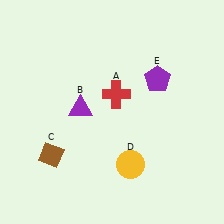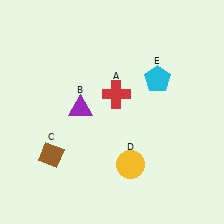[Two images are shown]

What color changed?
The pentagon (E) changed from purple in Image 1 to cyan in Image 2.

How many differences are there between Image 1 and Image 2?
There is 1 difference between the two images.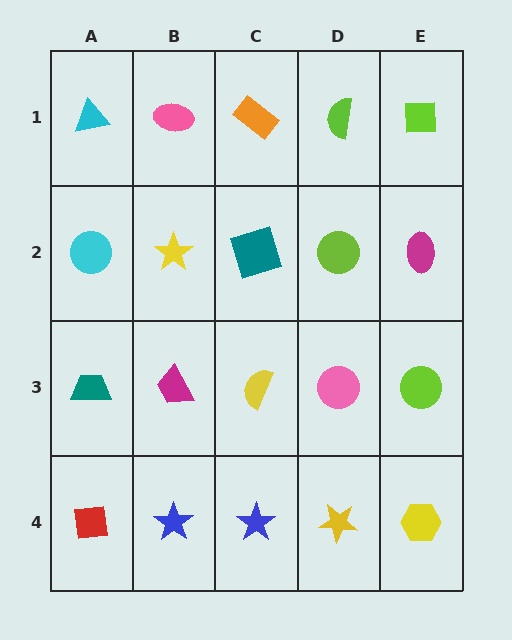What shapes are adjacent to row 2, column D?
A lime semicircle (row 1, column D), a pink circle (row 3, column D), a teal square (row 2, column C), a magenta ellipse (row 2, column E).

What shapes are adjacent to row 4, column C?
A yellow semicircle (row 3, column C), a blue star (row 4, column B), a yellow star (row 4, column D).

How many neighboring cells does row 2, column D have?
4.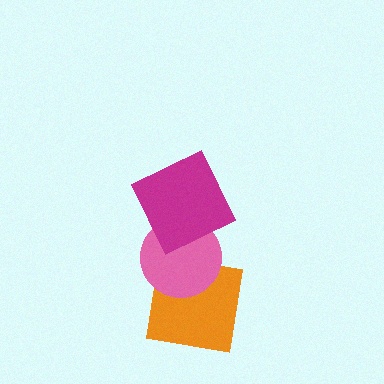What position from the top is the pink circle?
The pink circle is 2nd from the top.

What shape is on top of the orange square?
The pink circle is on top of the orange square.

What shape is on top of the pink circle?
The magenta square is on top of the pink circle.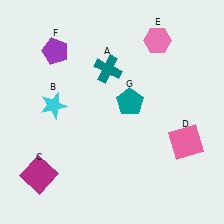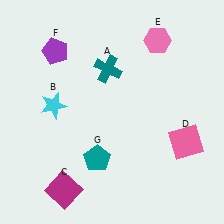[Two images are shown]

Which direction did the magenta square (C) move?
The magenta square (C) moved right.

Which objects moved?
The objects that moved are: the magenta square (C), the teal pentagon (G).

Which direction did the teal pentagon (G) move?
The teal pentagon (G) moved down.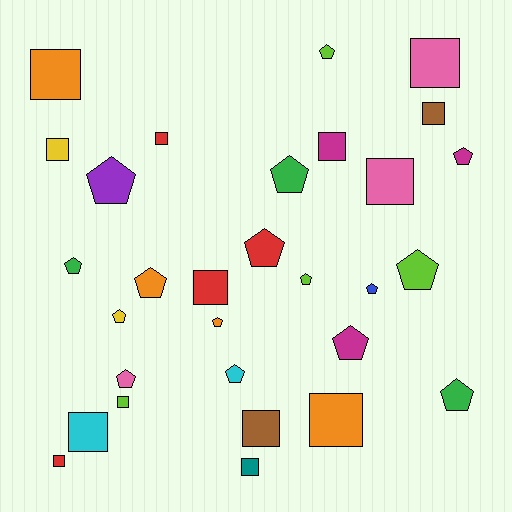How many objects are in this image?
There are 30 objects.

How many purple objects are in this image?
There is 1 purple object.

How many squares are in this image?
There are 14 squares.